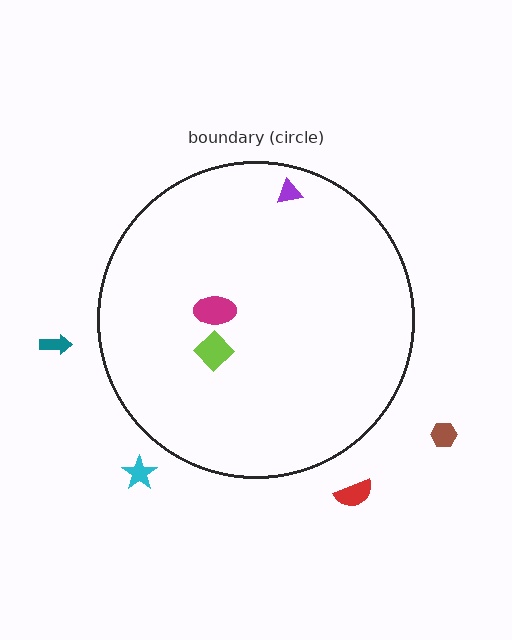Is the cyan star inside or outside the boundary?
Outside.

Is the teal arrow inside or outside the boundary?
Outside.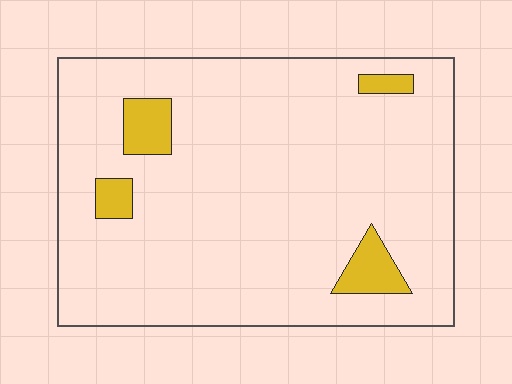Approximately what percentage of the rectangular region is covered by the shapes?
Approximately 10%.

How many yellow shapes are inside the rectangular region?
4.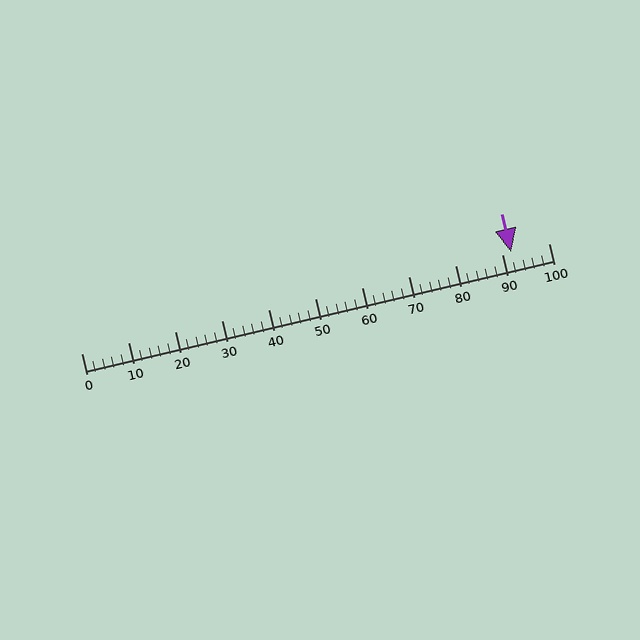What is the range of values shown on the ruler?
The ruler shows values from 0 to 100.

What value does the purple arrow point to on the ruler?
The purple arrow points to approximately 92.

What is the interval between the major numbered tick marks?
The major tick marks are spaced 10 units apart.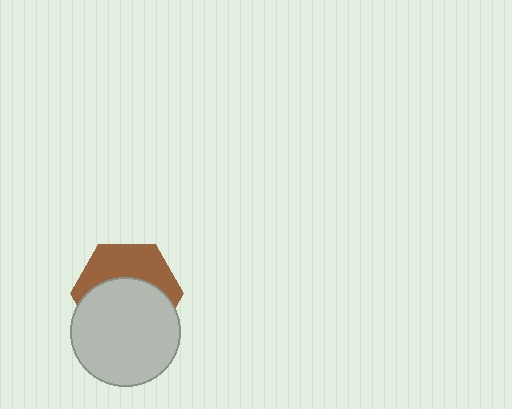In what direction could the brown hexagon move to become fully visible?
The brown hexagon could move up. That would shift it out from behind the light gray circle entirely.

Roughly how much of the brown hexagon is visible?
A small part of it is visible (roughly 42%).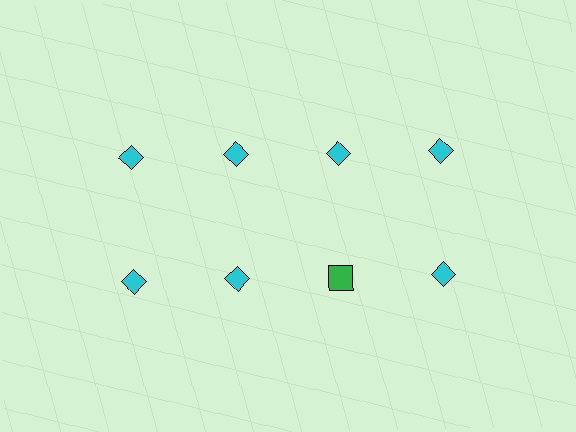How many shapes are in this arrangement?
There are 8 shapes arranged in a grid pattern.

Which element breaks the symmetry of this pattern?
The green square in the second row, center column breaks the symmetry. All other shapes are cyan diamonds.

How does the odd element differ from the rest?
It differs in both color (green instead of cyan) and shape (square instead of diamond).